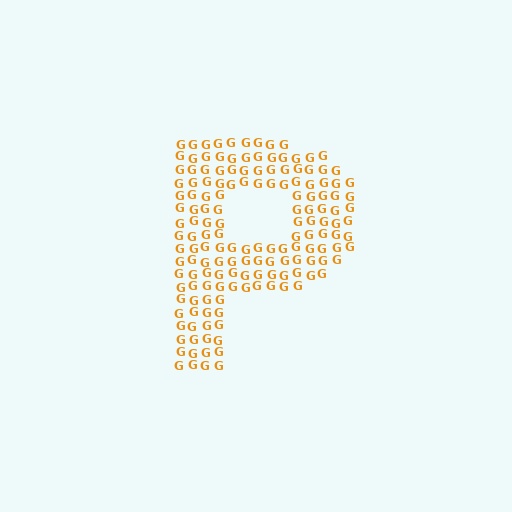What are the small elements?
The small elements are letter G's.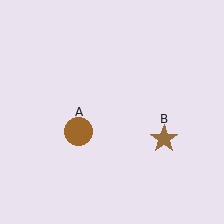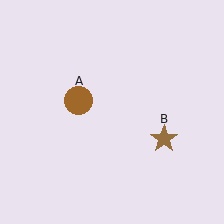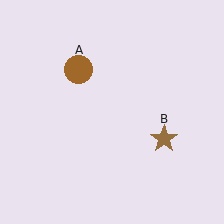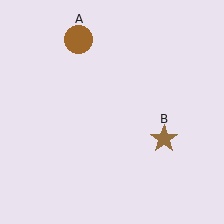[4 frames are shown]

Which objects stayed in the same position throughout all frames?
Brown star (object B) remained stationary.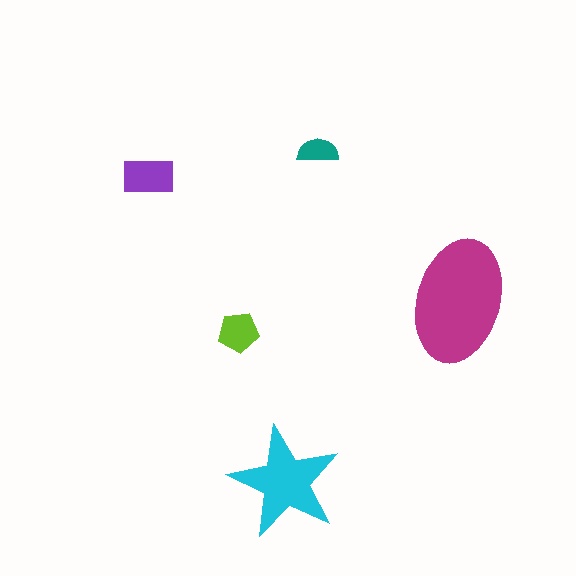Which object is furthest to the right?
The magenta ellipse is rightmost.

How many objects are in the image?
There are 5 objects in the image.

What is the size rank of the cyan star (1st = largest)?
2nd.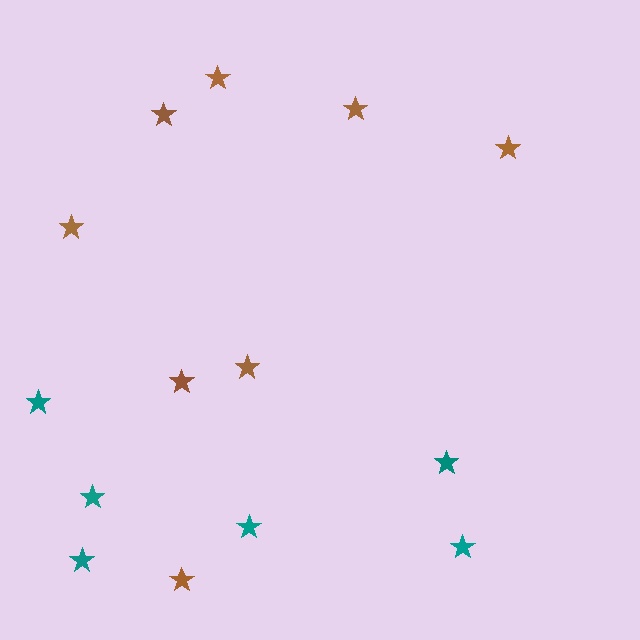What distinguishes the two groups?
There are 2 groups: one group of teal stars (6) and one group of brown stars (8).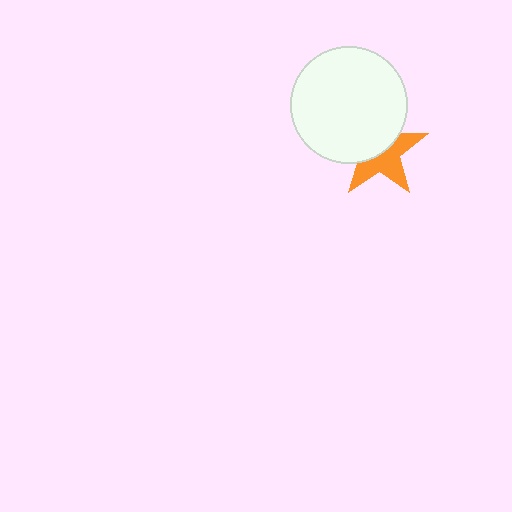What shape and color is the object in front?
The object in front is a white circle.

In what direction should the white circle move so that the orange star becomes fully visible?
The white circle should move toward the upper-left. That is the shortest direction to clear the overlap and leave the orange star fully visible.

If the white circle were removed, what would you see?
You would see the complete orange star.